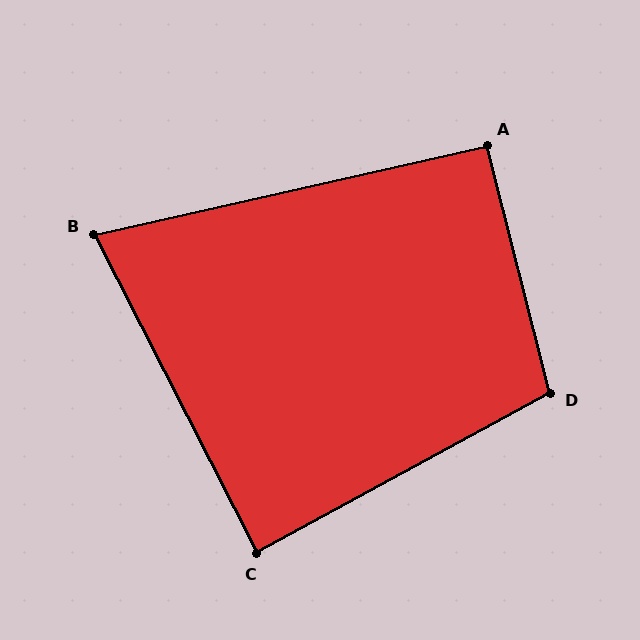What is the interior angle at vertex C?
Approximately 89 degrees (approximately right).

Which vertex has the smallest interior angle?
B, at approximately 76 degrees.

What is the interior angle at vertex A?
Approximately 91 degrees (approximately right).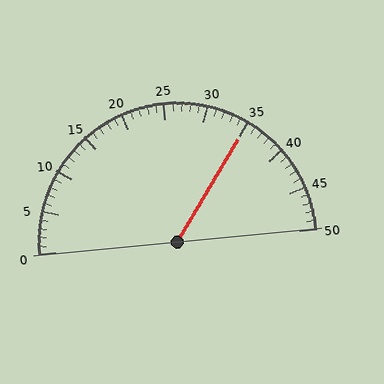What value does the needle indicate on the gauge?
The needle indicates approximately 35.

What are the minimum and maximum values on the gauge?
The gauge ranges from 0 to 50.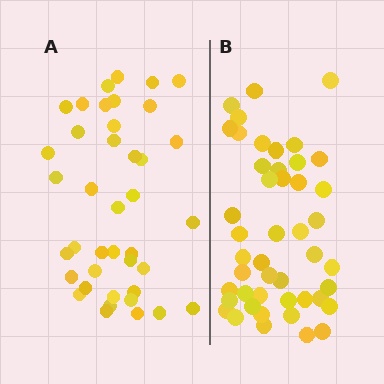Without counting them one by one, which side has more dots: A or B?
Region B (the right region) has more dots.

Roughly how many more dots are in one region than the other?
Region B has about 6 more dots than region A.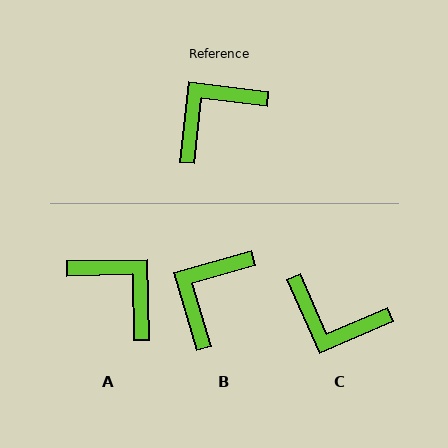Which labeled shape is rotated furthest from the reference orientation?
C, about 120 degrees away.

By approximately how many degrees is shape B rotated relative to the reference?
Approximately 23 degrees counter-clockwise.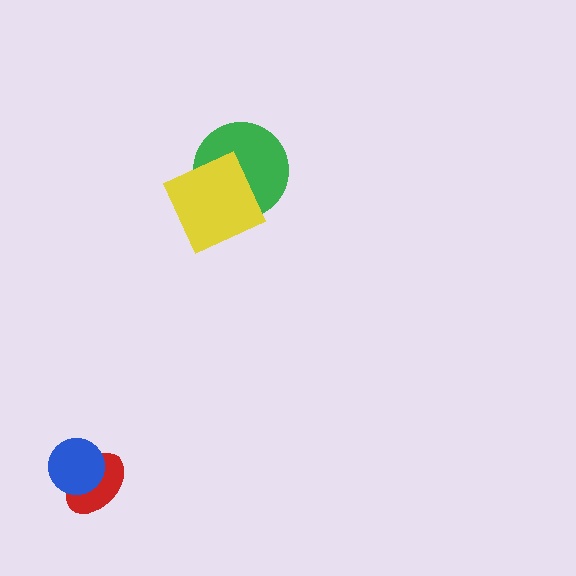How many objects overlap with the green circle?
1 object overlaps with the green circle.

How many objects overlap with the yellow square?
1 object overlaps with the yellow square.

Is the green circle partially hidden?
Yes, it is partially covered by another shape.